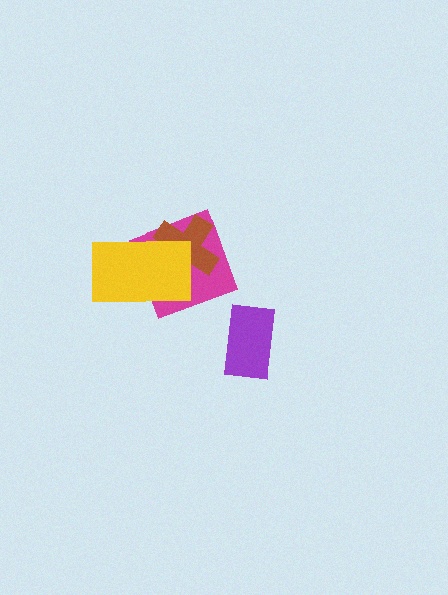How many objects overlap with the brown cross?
2 objects overlap with the brown cross.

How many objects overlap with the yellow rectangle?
2 objects overlap with the yellow rectangle.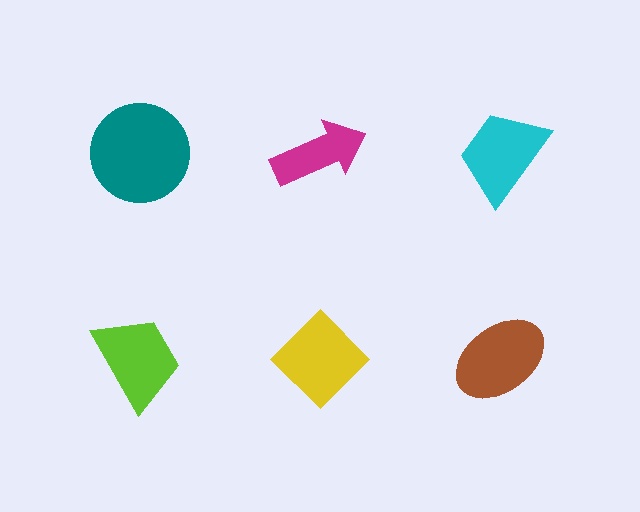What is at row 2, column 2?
A yellow diamond.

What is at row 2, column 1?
A lime trapezoid.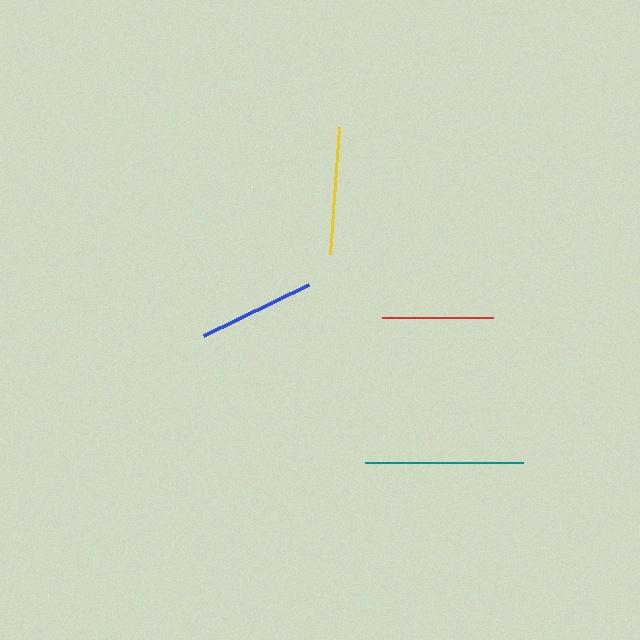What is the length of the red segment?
The red segment is approximately 110 pixels long.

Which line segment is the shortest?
The red line is the shortest at approximately 110 pixels.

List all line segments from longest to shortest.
From longest to shortest: teal, yellow, blue, red.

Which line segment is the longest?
The teal line is the longest at approximately 157 pixels.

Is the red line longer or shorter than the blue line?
The blue line is longer than the red line.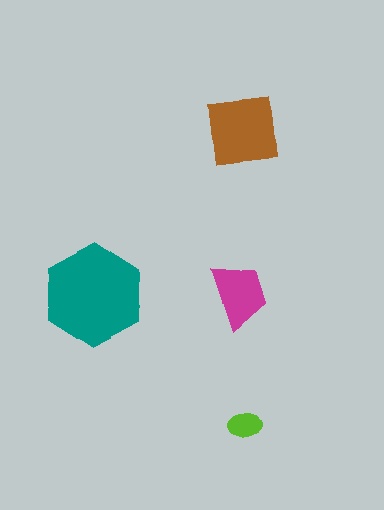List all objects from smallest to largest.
The lime ellipse, the magenta trapezoid, the brown square, the teal hexagon.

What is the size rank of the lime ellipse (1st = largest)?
4th.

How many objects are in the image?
There are 4 objects in the image.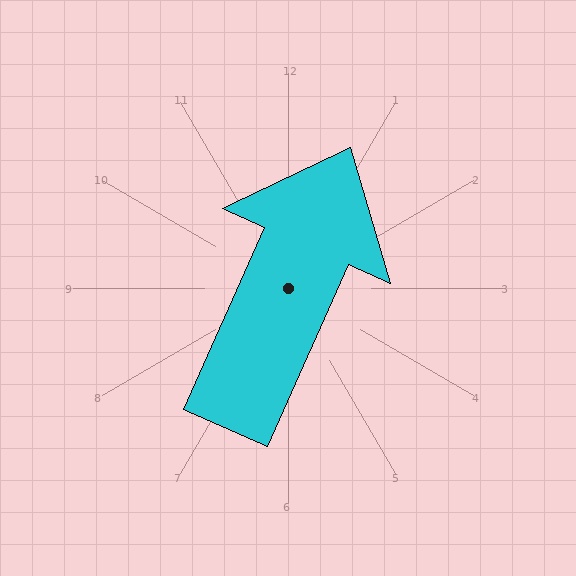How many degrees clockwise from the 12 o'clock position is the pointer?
Approximately 24 degrees.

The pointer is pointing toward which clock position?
Roughly 1 o'clock.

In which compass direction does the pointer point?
Northeast.